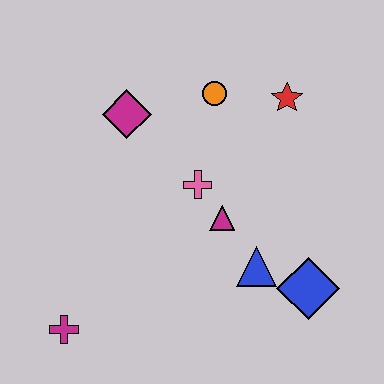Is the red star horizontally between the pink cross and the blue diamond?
Yes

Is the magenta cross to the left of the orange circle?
Yes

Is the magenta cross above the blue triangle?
No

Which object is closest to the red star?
The orange circle is closest to the red star.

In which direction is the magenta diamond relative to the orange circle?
The magenta diamond is to the left of the orange circle.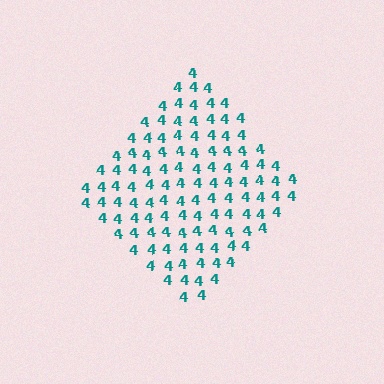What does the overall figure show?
The overall figure shows a diamond.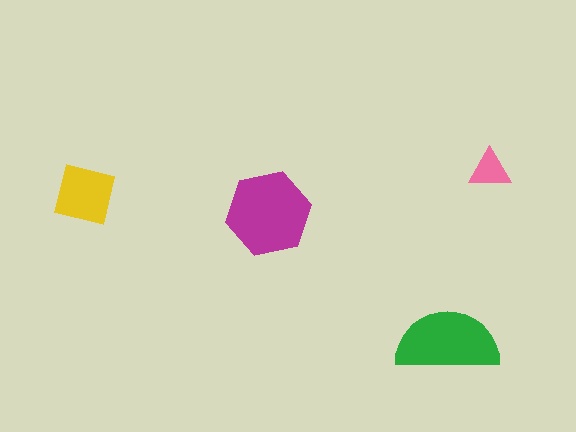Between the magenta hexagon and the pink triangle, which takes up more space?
The magenta hexagon.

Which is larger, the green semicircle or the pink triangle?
The green semicircle.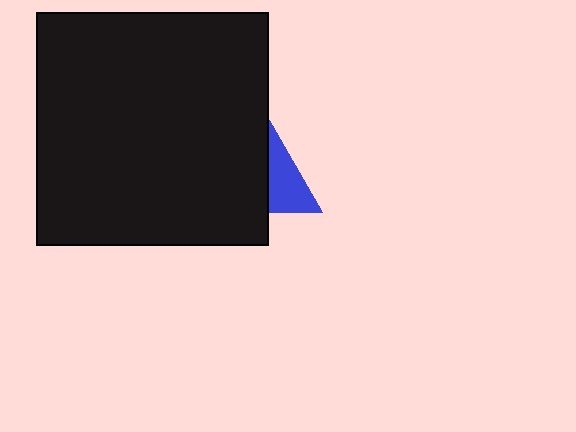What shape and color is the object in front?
The object in front is a black square.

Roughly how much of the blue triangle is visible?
A small part of it is visible (roughly 38%).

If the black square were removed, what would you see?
You would see the complete blue triangle.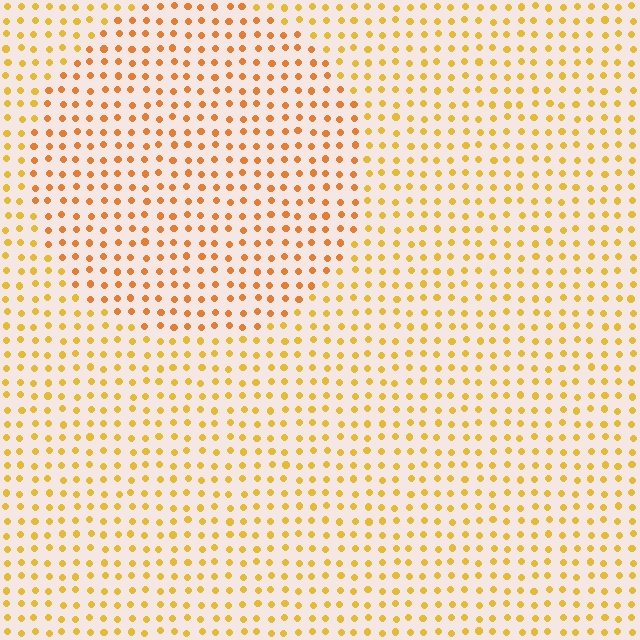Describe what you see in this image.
The image is filled with small yellow elements in a uniform arrangement. A circle-shaped region is visible where the elements are tinted to a slightly different hue, forming a subtle color boundary.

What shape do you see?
I see a circle.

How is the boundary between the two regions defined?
The boundary is defined purely by a slight shift in hue (about 21 degrees). Spacing, size, and orientation are identical on both sides.